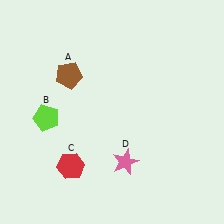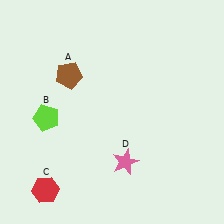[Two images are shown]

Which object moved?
The red hexagon (C) moved left.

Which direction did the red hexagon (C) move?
The red hexagon (C) moved left.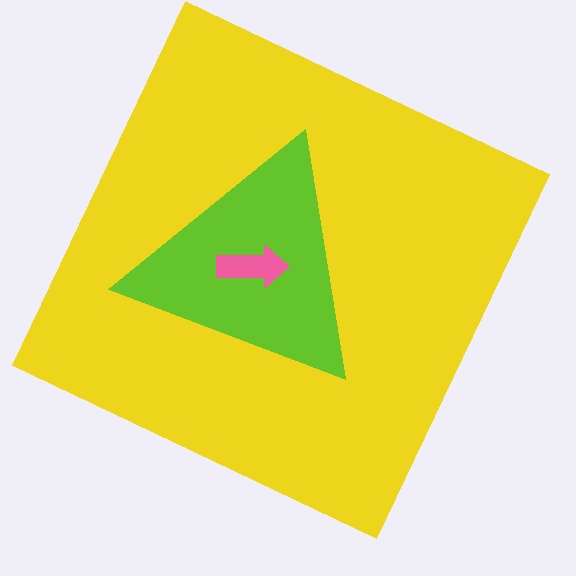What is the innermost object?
The pink arrow.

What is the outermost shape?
The yellow square.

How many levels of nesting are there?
3.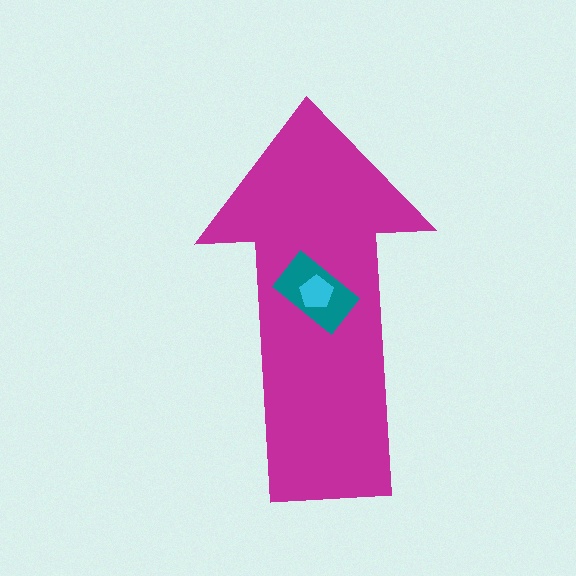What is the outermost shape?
The magenta arrow.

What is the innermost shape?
The cyan pentagon.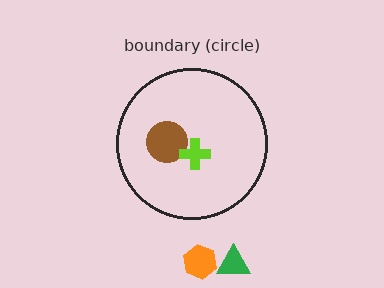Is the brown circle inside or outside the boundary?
Inside.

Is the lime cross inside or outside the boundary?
Inside.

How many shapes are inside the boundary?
2 inside, 2 outside.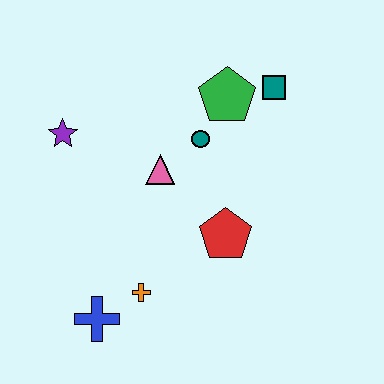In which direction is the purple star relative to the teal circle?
The purple star is to the left of the teal circle.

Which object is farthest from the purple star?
The teal square is farthest from the purple star.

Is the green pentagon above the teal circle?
Yes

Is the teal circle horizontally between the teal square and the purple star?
Yes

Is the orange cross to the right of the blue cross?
Yes